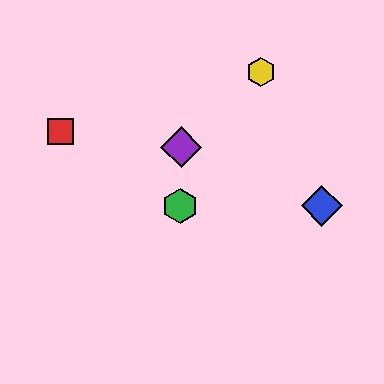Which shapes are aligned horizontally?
The blue diamond, the green hexagon are aligned horizontally.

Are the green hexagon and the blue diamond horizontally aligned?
Yes, both are at y≈206.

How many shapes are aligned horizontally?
2 shapes (the blue diamond, the green hexagon) are aligned horizontally.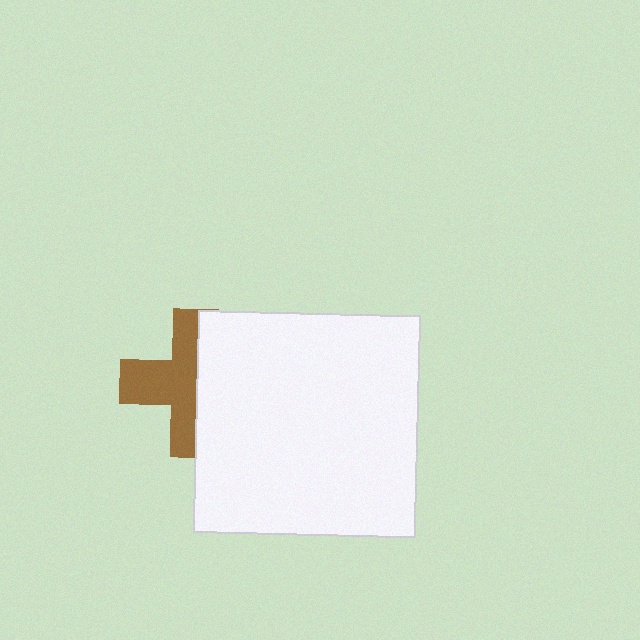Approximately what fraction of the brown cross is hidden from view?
Roughly 48% of the brown cross is hidden behind the white square.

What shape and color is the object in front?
The object in front is a white square.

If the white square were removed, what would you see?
You would see the complete brown cross.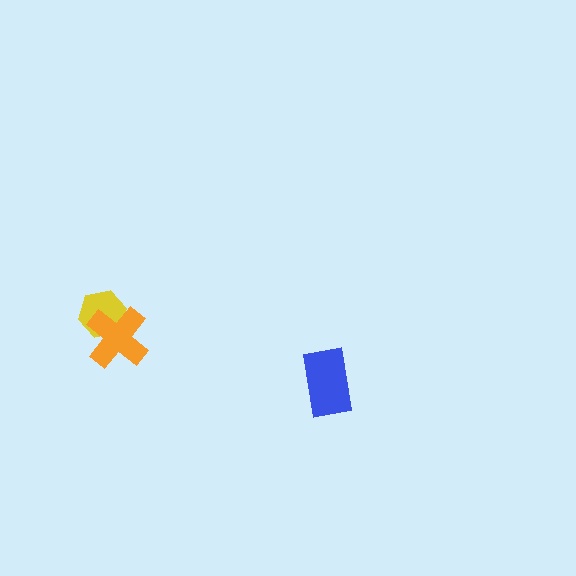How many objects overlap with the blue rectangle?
0 objects overlap with the blue rectangle.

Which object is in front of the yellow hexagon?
The orange cross is in front of the yellow hexagon.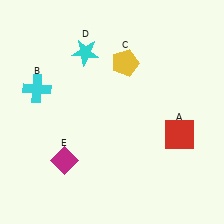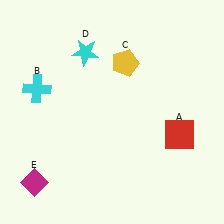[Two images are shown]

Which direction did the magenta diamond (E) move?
The magenta diamond (E) moved left.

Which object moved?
The magenta diamond (E) moved left.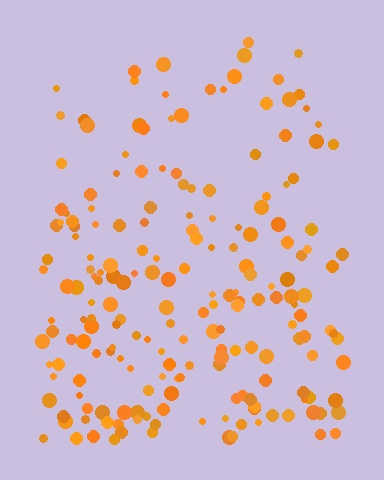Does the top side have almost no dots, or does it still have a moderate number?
Still a moderate number, just noticeably fewer than the bottom.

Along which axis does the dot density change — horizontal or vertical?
Vertical.